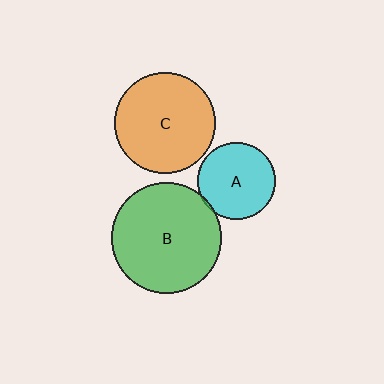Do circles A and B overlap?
Yes.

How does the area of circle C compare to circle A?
Approximately 1.7 times.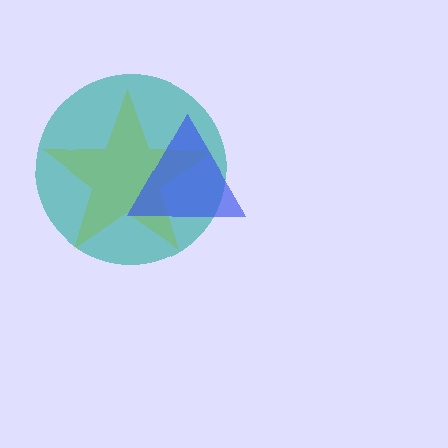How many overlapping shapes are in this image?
There are 3 overlapping shapes in the image.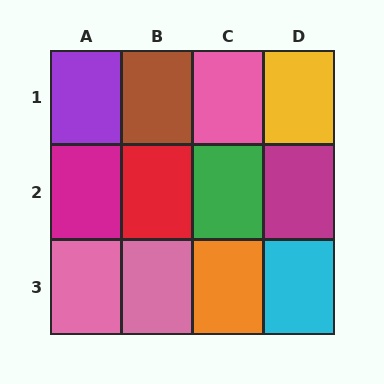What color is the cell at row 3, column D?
Cyan.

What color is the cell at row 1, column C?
Pink.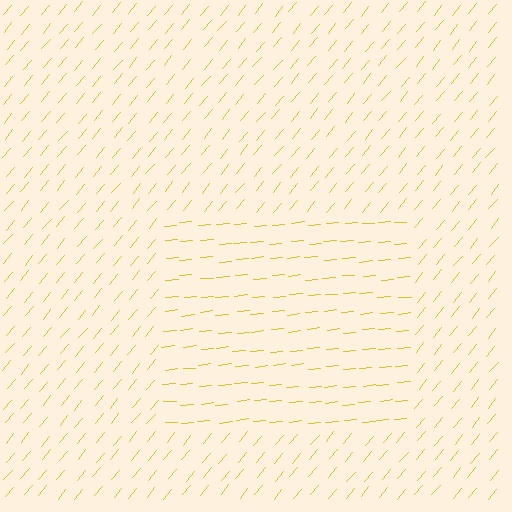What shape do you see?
I see a rectangle.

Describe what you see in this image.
The image is filled with small yellow line segments. A rectangle region in the image has lines oriented differently from the surrounding lines, creating a visible texture boundary.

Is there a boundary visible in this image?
Yes, there is a texture boundary formed by a change in line orientation.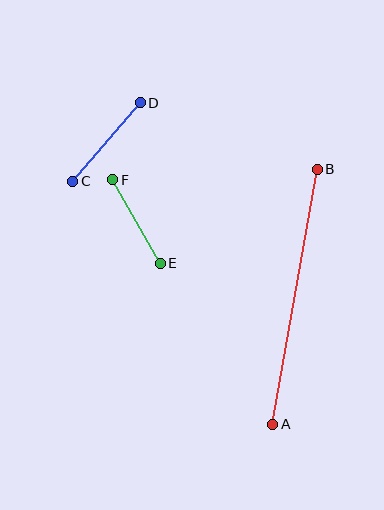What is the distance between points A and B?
The distance is approximately 259 pixels.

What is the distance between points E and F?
The distance is approximately 96 pixels.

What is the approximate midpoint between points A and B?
The midpoint is at approximately (295, 297) pixels.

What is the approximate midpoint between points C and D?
The midpoint is at approximately (106, 142) pixels.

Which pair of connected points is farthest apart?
Points A and B are farthest apart.